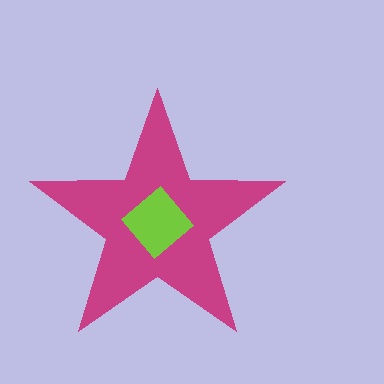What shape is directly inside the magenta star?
The lime diamond.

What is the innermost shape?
The lime diamond.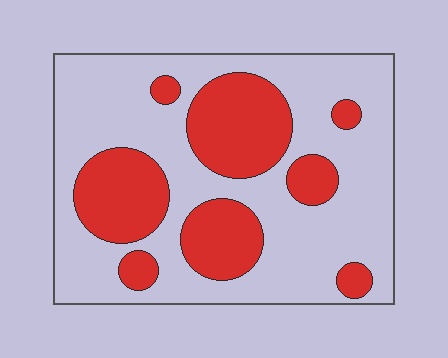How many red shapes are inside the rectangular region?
8.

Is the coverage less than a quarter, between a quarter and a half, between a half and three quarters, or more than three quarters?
Between a quarter and a half.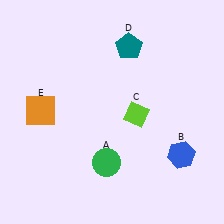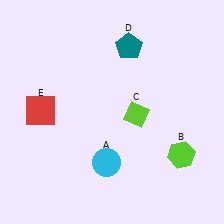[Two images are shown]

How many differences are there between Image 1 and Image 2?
There are 3 differences between the two images.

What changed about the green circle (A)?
In Image 1, A is green. In Image 2, it changed to cyan.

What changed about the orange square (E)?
In Image 1, E is orange. In Image 2, it changed to red.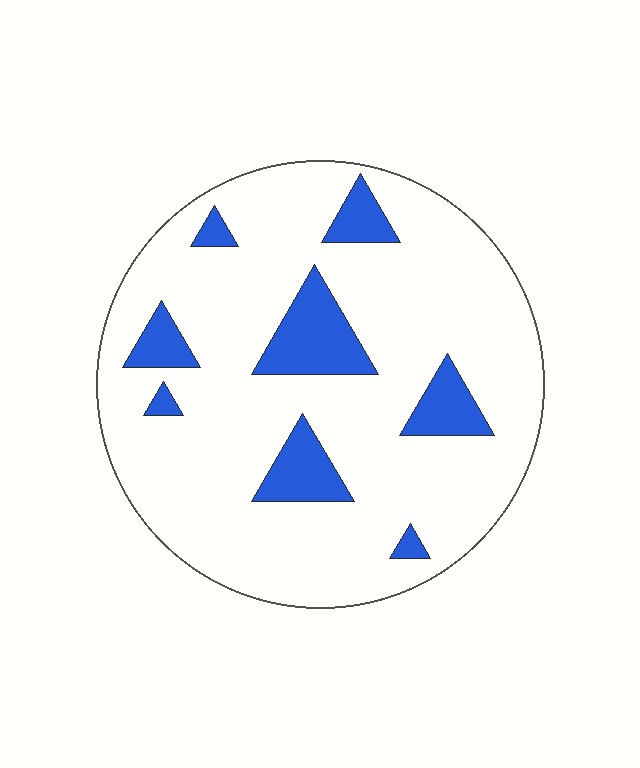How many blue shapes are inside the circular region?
8.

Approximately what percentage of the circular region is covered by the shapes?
Approximately 15%.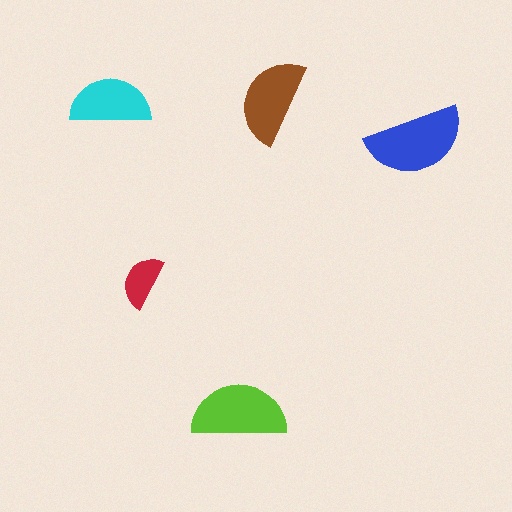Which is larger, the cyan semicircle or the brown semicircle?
The brown one.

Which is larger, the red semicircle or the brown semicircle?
The brown one.